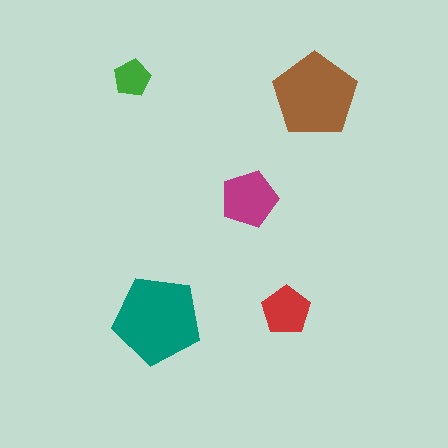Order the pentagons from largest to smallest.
the teal one, the brown one, the magenta one, the red one, the green one.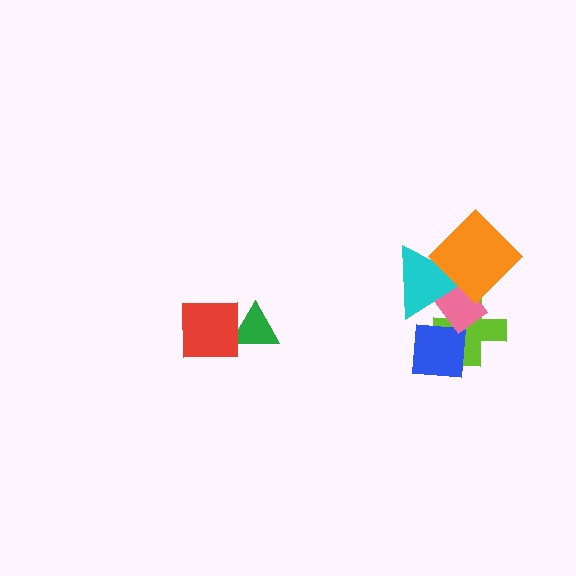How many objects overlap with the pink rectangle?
4 objects overlap with the pink rectangle.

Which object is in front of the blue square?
The pink rectangle is in front of the blue square.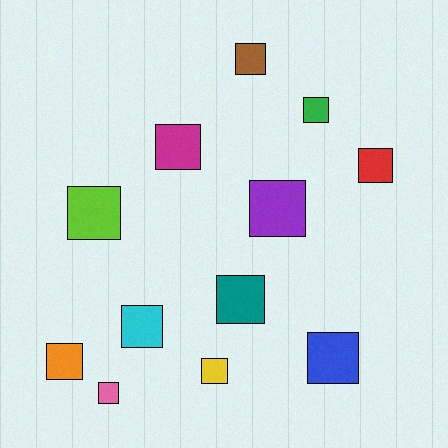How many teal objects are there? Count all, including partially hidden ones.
There is 1 teal object.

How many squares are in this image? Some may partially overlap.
There are 12 squares.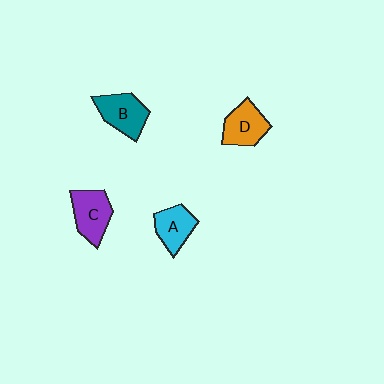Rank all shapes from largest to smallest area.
From largest to smallest: C (purple), B (teal), D (orange), A (cyan).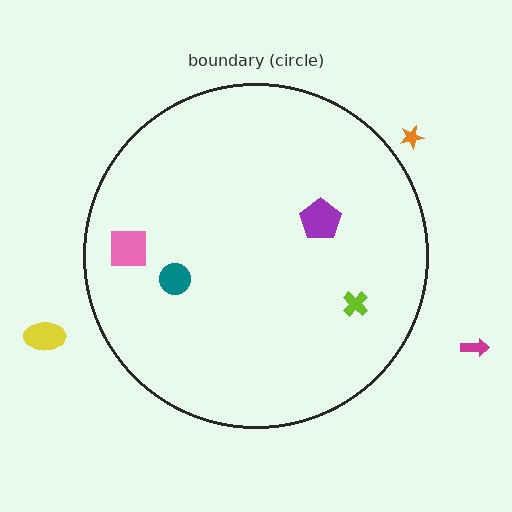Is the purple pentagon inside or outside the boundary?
Inside.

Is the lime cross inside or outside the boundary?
Inside.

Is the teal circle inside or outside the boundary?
Inside.